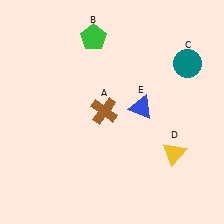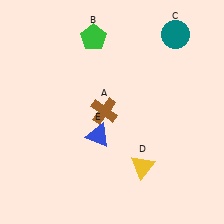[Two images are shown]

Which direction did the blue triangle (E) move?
The blue triangle (E) moved left.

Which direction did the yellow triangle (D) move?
The yellow triangle (D) moved left.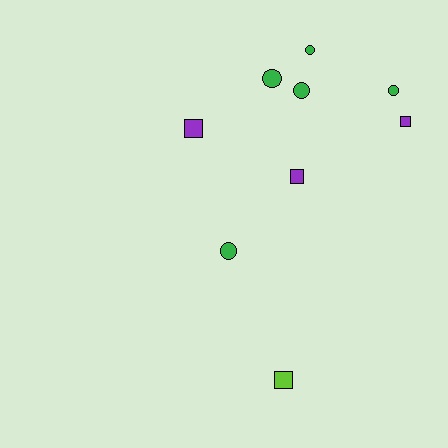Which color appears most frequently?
Green, with 5 objects.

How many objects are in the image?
There are 9 objects.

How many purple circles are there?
There are no purple circles.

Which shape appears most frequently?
Circle, with 5 objects.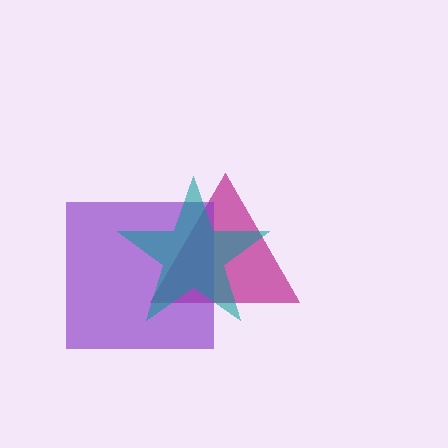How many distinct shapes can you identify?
There are 3 distinct shapes: a magenta triangle, a purple square, a teal star.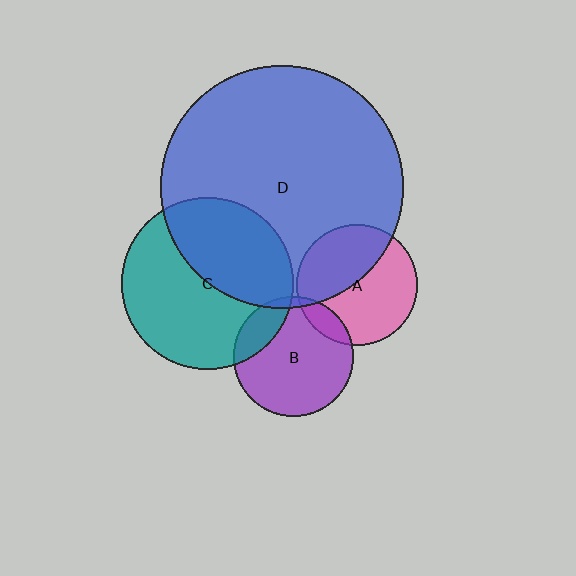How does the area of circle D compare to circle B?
Approximately 4.2 times.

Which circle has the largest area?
Circle D (blue).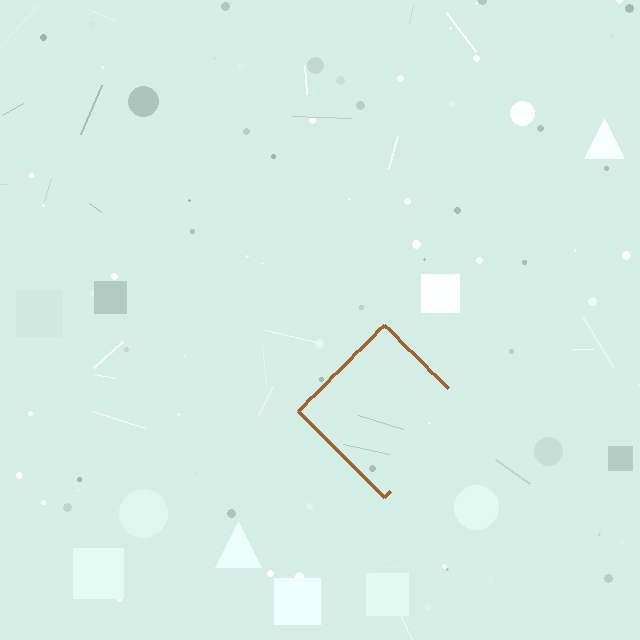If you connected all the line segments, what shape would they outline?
They would outline a diamond.